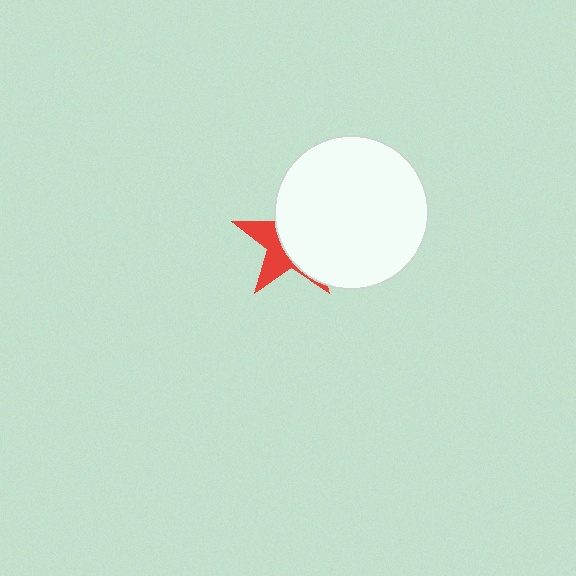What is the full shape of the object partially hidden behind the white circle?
The partially hidden object is a red star.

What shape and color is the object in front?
The object in front is a white circle.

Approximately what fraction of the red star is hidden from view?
Roughly 63% of the red star is hidden behind the white circle.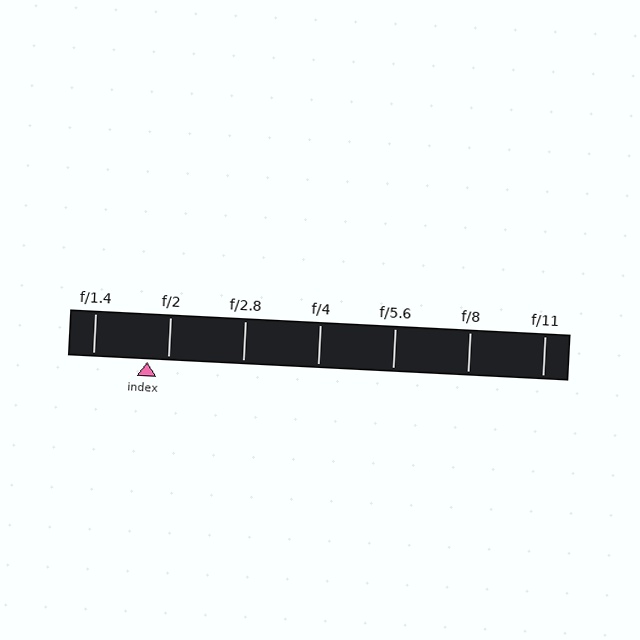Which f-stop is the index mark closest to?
The index mark is closest to f/2.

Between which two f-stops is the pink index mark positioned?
The index mark is between f/1.4 and f/2.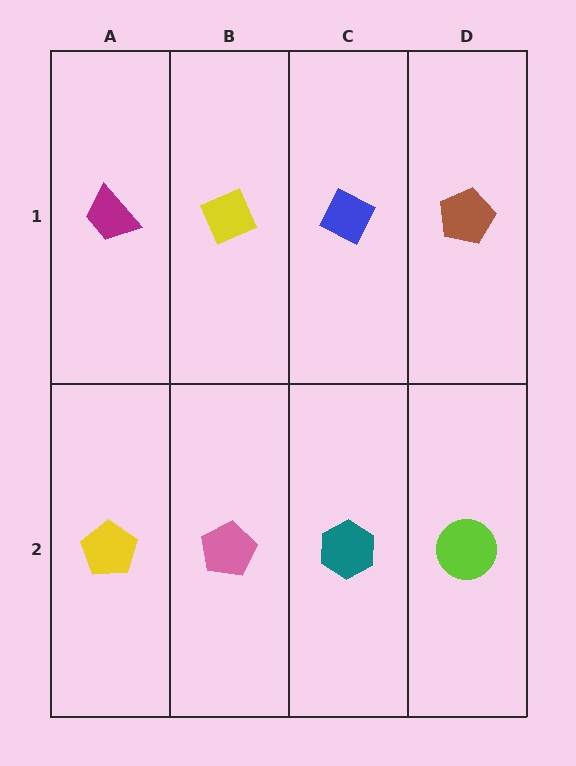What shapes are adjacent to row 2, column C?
A blue diamond (row 1, column C), a pink pentagon (row 2, column B), a lime circle (row 2, column D).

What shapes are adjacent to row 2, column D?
A brown pentagon (row 1, column D), a teal hexagon (row 2, column C).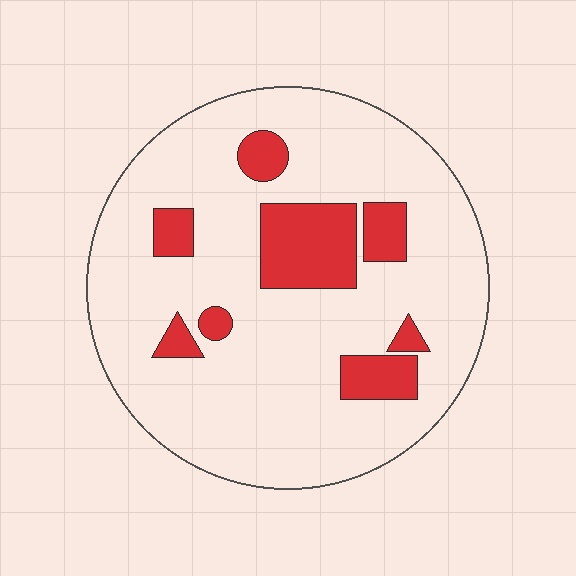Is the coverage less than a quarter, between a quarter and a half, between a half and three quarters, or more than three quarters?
Less than a quarter.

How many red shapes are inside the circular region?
8.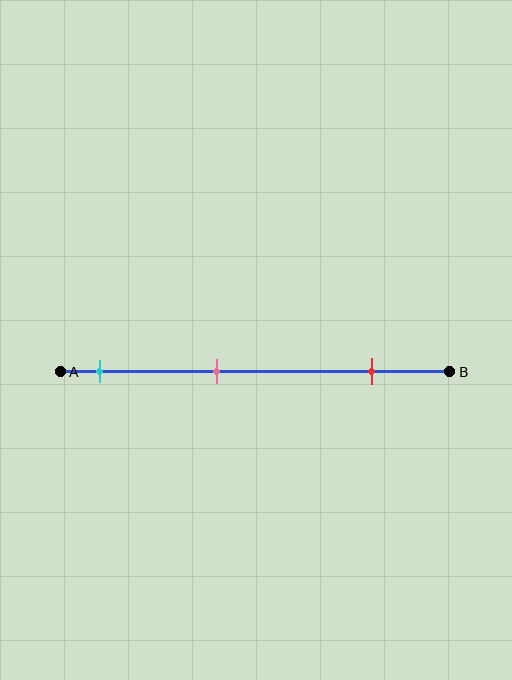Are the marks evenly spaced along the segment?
Yes, the marks are approximately evenly spaced.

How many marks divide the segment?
There are 3 marks dividing the segment.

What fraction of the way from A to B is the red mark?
The red mark is approximately 80% (0.8) of the way from A to B.